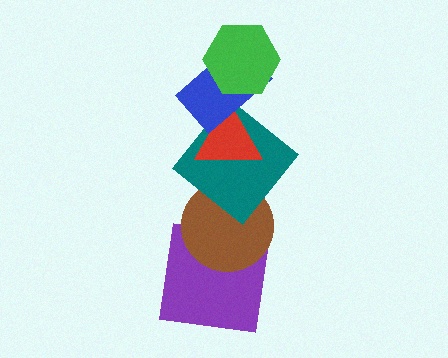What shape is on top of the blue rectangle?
The green hexagon is on top of the blue rectangle.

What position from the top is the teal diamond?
The teal diamond is 4th from the top.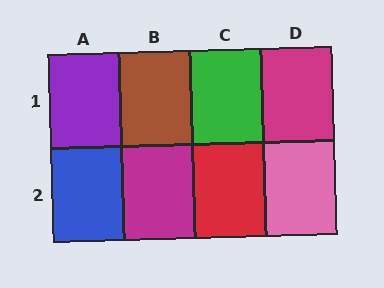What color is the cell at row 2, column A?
Blue.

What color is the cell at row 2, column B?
Magenta.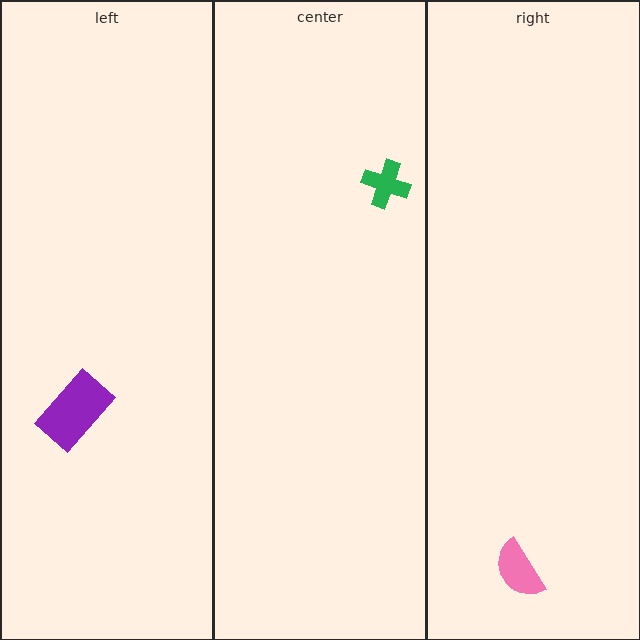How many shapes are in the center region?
1.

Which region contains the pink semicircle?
The right region.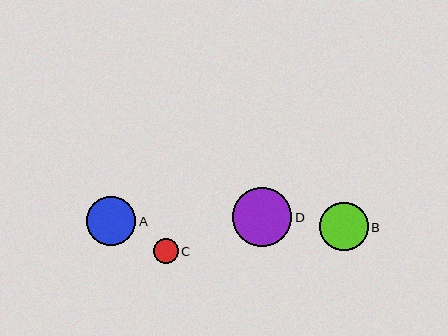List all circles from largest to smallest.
From largest to smallest: D, A, B, C.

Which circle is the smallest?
Circle C is the smallest with a size of approximately 24 pixels.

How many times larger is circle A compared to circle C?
Circle A is approximately 2.1 times the size of circle C.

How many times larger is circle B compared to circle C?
Circle B is approximately 2.0 times the size of circle C.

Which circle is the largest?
Circle D is the largest with a size of approximately 59 pixels.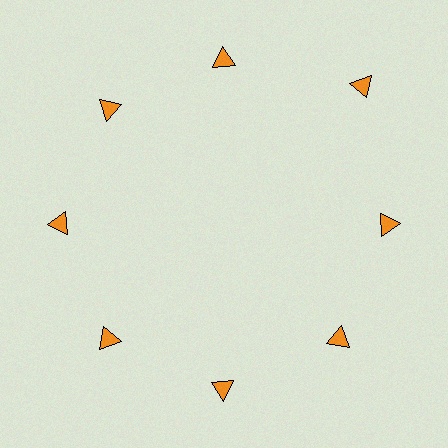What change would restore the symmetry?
The symmetry would be restored by moving it inward, back onto the ring so that all 8 triangles sit at equal angles and equal distance from the center.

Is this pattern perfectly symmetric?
No. The 8 orange triangles are arranged in a ring, but one element near the 2 o'clock position is pushed outward from the center, breaking the 8-fold rotational symmetry.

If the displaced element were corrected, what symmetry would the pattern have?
It would have 8-fold rotational symmetry — the pattern would map onto itself every 45 degrees.